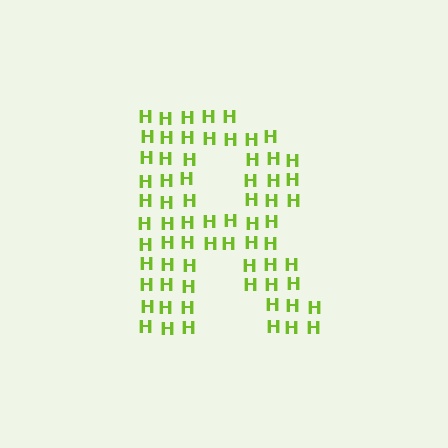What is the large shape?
The large shape is the letter R.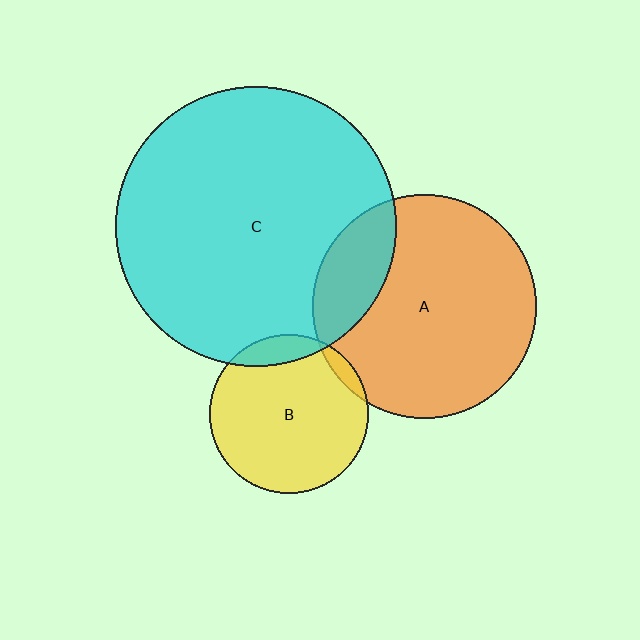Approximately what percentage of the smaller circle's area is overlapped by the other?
Approximately 5%.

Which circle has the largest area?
Circle C (cyan).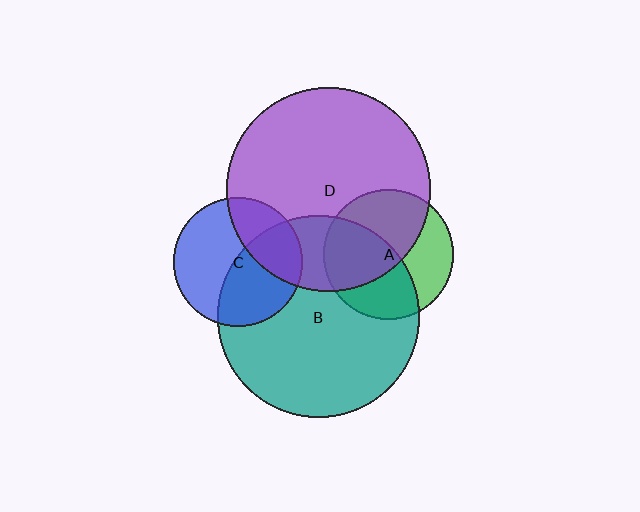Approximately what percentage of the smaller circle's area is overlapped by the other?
Approximately 25%.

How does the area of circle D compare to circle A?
Approximately 2.4 times.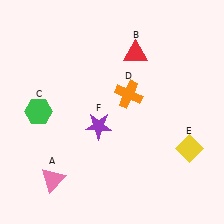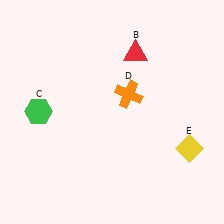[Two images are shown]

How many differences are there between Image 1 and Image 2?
There are 2 differences between the two images.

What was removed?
The pink triangle (A), the purple star (F) were removed in Image 2.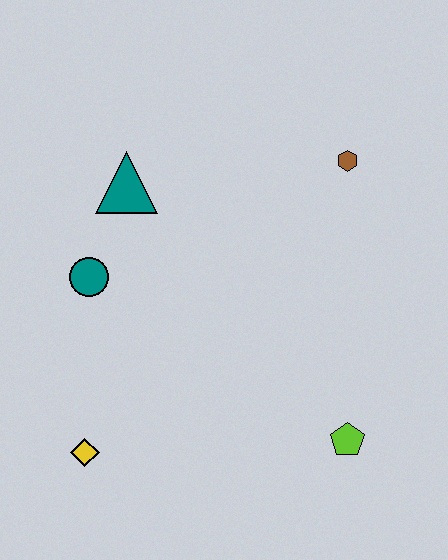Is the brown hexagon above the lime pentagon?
Yes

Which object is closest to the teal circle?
The teal triangle is closest to the teal circle.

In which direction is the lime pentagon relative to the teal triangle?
The lime pentagon is below the teal triangle.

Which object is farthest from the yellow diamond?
The brown hexagon is farthest from the yellow diamond.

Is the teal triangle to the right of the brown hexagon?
No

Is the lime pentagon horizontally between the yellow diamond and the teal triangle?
No